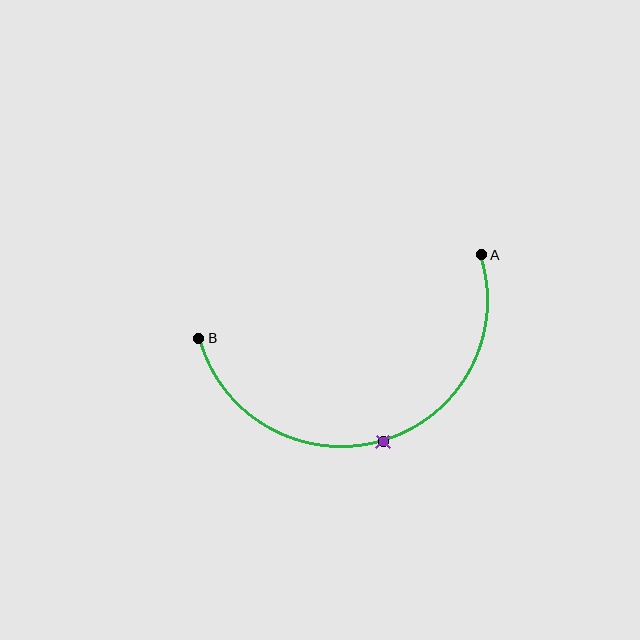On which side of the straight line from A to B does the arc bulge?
The arc bulges below the straight line connecting A and B.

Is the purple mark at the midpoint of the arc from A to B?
Yes. The purple mark lies on the arc at equal arc-length from both A and B — it is the arc midpoint.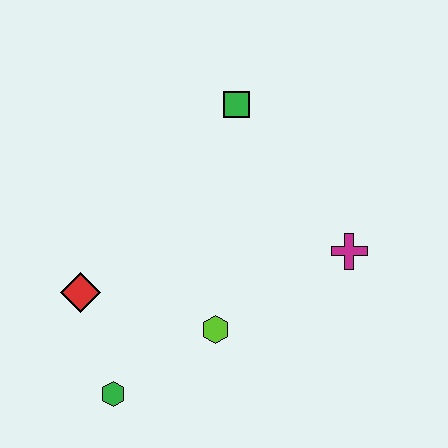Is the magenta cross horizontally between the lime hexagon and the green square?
No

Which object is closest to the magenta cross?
The lime hexagon is closest to the magenta cross.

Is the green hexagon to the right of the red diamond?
Yes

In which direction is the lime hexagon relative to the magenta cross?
The lime hexagon is to the left of the magenta cross.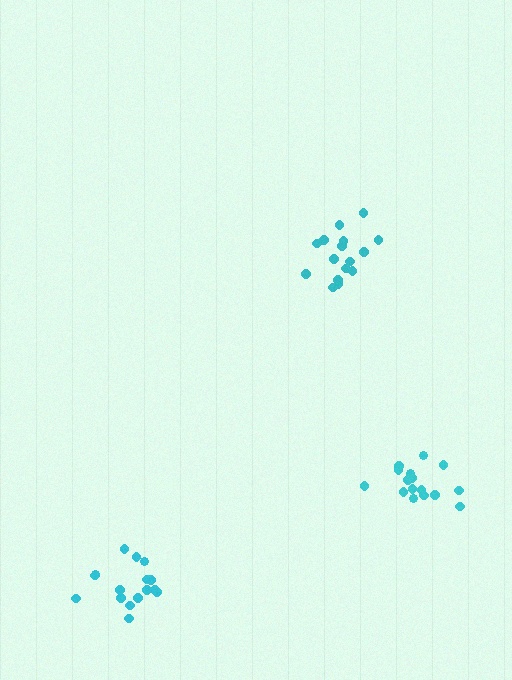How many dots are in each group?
Group 1: 16 dots, Group 2: 16 dots, Group 3: 16 dots (48 total).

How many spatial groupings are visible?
There are 3 spatial groupings.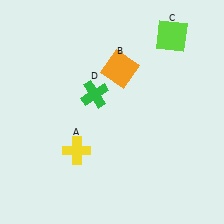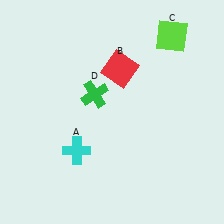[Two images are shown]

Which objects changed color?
A changed from yellow to cyan. B changed from orange to red.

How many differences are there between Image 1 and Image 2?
There are 2 differences between the two images.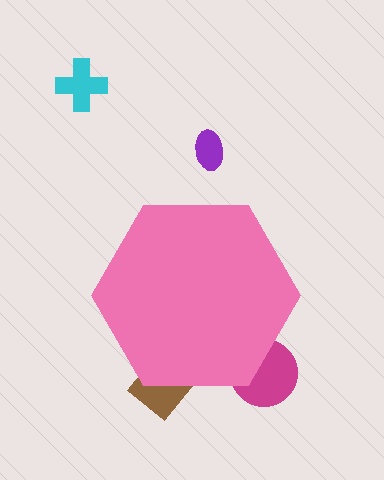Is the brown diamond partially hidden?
Yes, the brown diamond is partially hidden behind the pink hexagon.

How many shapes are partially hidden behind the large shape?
2 shapes are partially hidden.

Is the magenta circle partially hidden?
Yes, the magenta circle is partially hidden behind the pink hexagon.